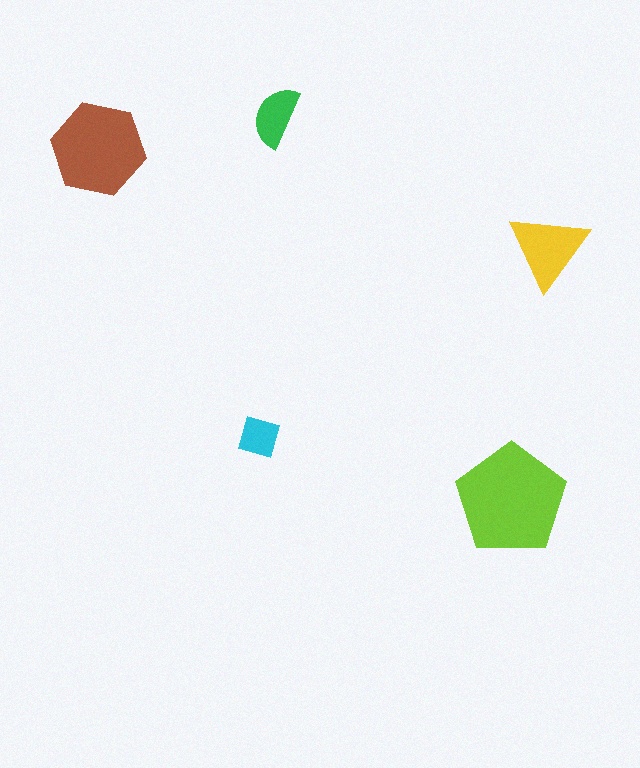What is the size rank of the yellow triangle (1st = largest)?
3rd.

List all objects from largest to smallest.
The lime pentagon, the brown hexagon, the yellow triangle, the green semicircle, the cyan diamond.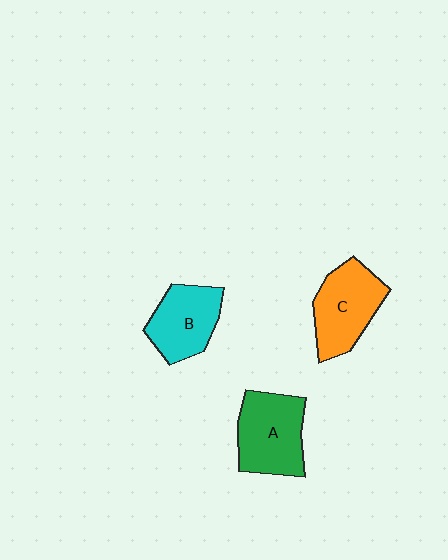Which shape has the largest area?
Shape A (green).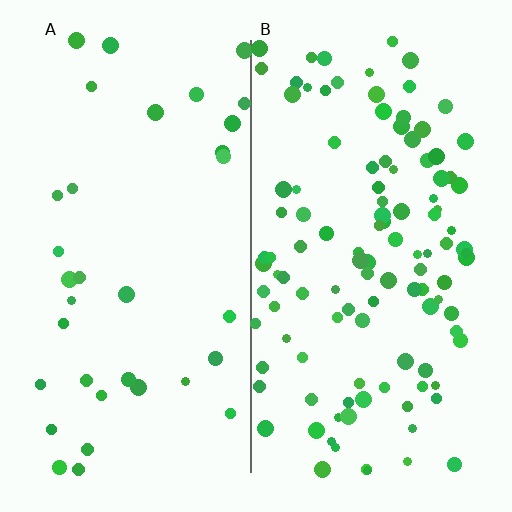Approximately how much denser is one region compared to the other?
Approximately 3.3× — region B over region A.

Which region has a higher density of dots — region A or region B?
B (the right).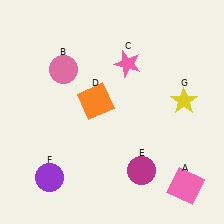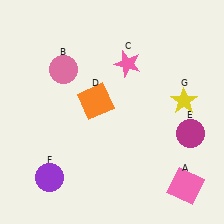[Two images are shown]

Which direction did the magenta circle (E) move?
The magenta circle (E) moved right.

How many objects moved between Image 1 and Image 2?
1 object moved between the two images.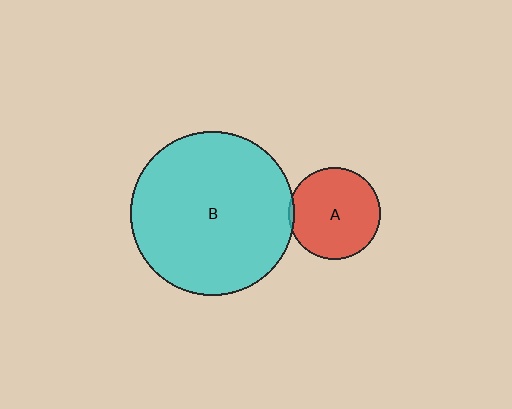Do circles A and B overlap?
Yes.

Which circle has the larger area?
Circle B (cyan).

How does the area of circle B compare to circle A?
Approximately 3.2 times.